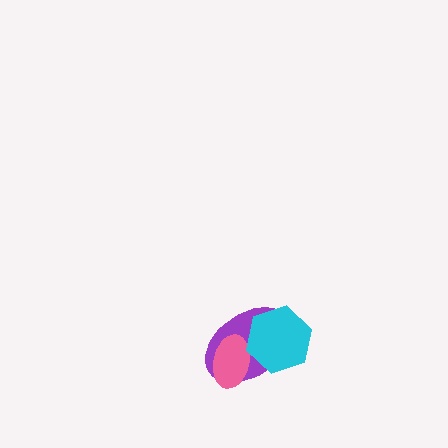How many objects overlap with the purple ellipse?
2 objects overlap with the purple ellipse.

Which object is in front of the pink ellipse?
The cyan hexagon is in front of the pink ellipse.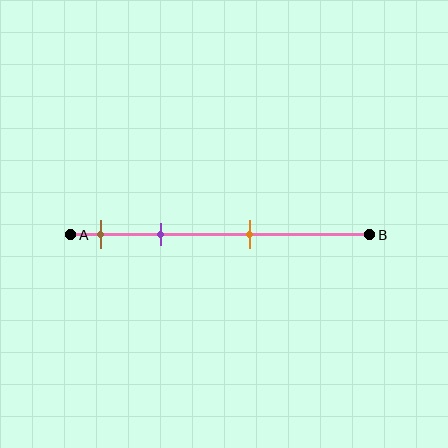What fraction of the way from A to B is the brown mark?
The brown mark is approximately 10% (0.1) of the way from A to B.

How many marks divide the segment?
There are 3 marks dividing the segment.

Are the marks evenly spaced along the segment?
No, the marks are not evenly spaced.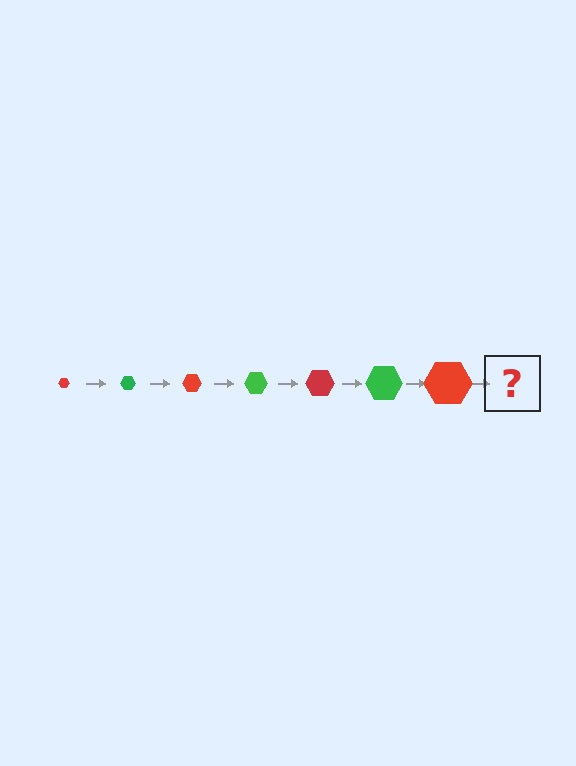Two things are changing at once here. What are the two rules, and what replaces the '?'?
The two rules are that the hexagon grows larger each step and the color cycles through red and green. The '?' should be a green hexagon, larger than the previous one.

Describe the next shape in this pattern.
It should be a green hexagon, larger than the previous one.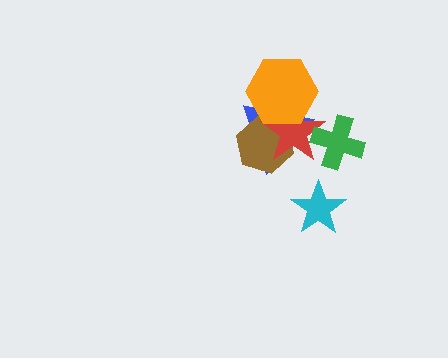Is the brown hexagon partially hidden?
Yes, it is partially covered by another shape.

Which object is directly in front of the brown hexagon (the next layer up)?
The red star is directly in front of the brown hexagon.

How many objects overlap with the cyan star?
0 objects overlap with the cyan star.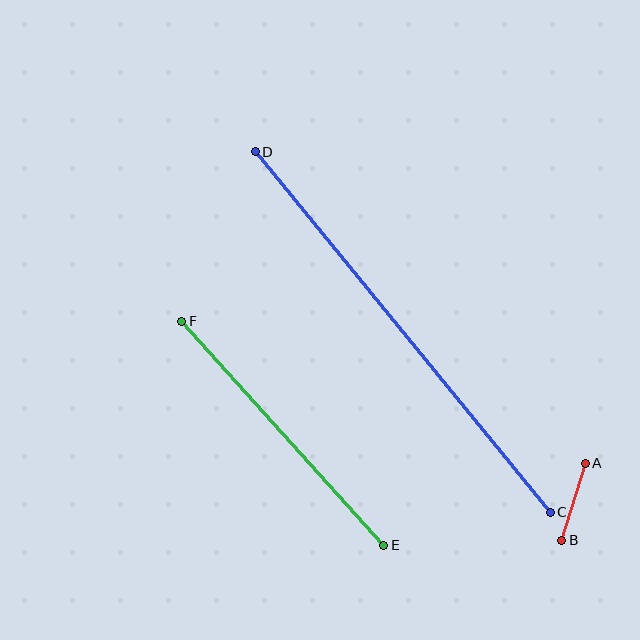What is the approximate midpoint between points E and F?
The midpoint is at approximately (283, 433) pixels.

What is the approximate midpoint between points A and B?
The midpoint is at approximately (574, 502) pixels.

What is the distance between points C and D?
The distance is approximately 466 pixels.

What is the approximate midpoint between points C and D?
The midpoint is at approximately (403, 332) pixels.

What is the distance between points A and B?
The distance is approximately 80 pixels.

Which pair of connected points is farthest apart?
Points C and D are farthest apart.